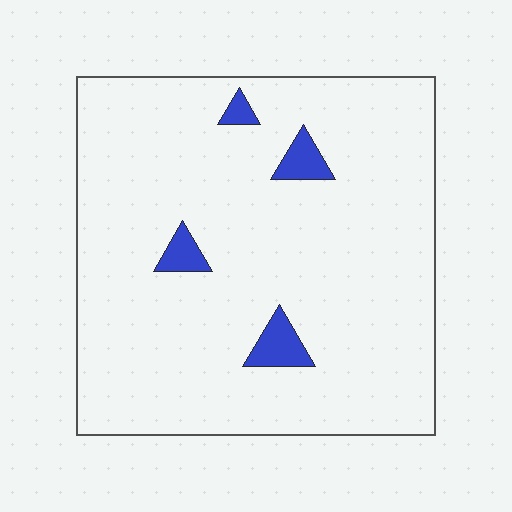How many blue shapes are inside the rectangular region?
4.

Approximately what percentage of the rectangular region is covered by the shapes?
Approximately 5%.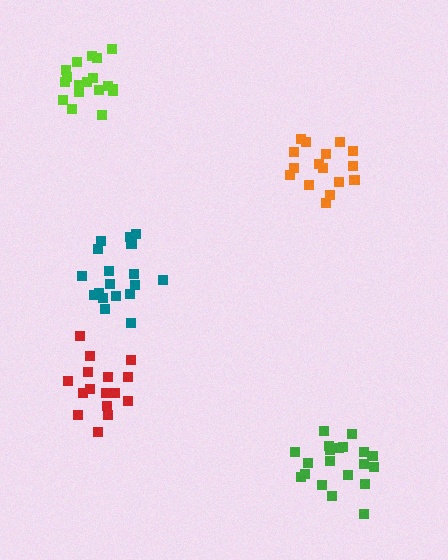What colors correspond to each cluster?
The clusters are colored: green, lime, red, orange, teal.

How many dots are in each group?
Group 1: 20 dots, Group 2: 18 dots, Group 3: 16 dots, Group 4: 17 dots, Group 5: 18 dots (89 total).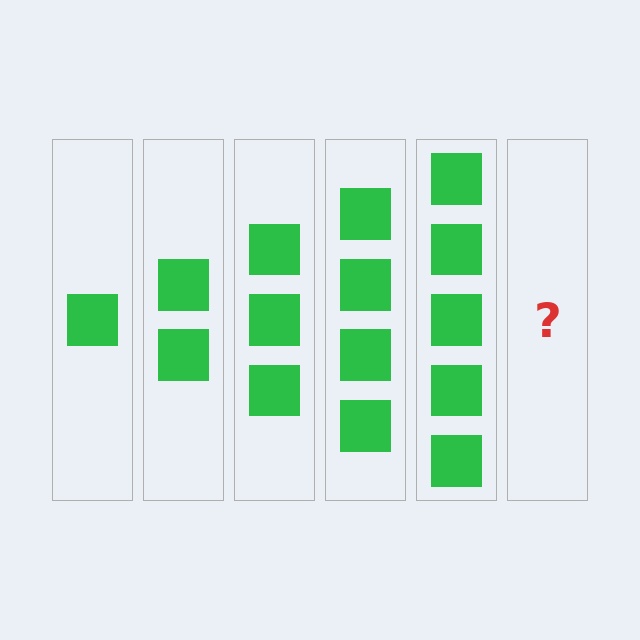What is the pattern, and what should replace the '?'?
The pattern is that each step adds one more square. The '?' should be 6 squares.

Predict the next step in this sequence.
The next step is 6 squares.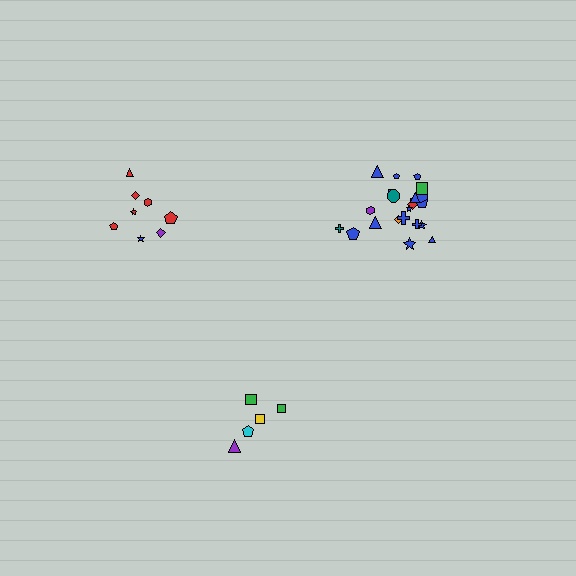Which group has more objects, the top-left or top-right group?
The top-right group.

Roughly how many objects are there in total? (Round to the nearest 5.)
Roughly 35 objects in total.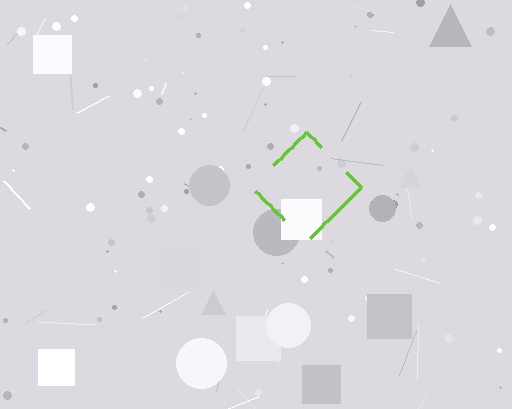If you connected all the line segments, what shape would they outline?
They would outline a diamond.